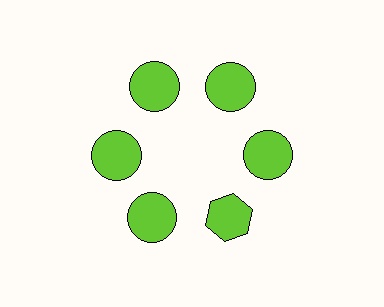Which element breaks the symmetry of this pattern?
The lime hexagon at roughly the 5 o'clock position breaks the symmetry. All other shapes are lime circles.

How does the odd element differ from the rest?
It has a different shape: hexagon instead of circle.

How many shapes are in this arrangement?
There are 6 shapes arranged in a ring pattern.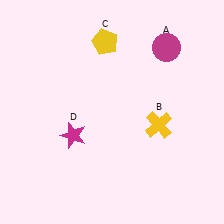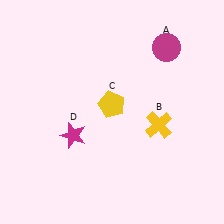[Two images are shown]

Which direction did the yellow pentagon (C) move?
The yellow pentagon (C) moved down.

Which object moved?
The yellow pentagon (C) moved down.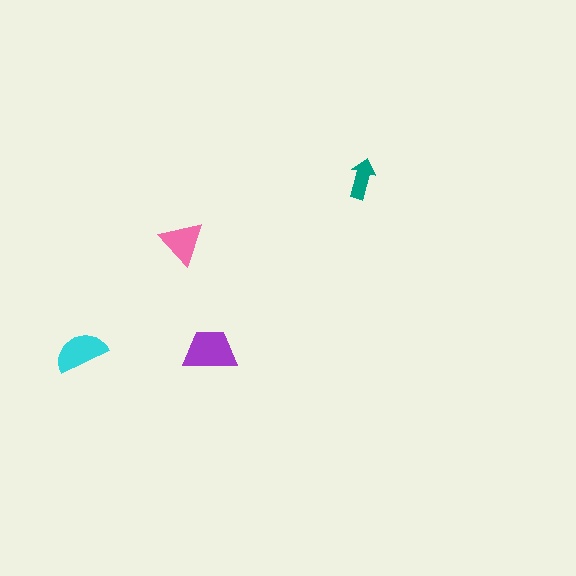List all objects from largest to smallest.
The purple trapezoid, the cyan semicircle, the pink triangle, the teal arrow.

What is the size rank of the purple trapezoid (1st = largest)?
1st.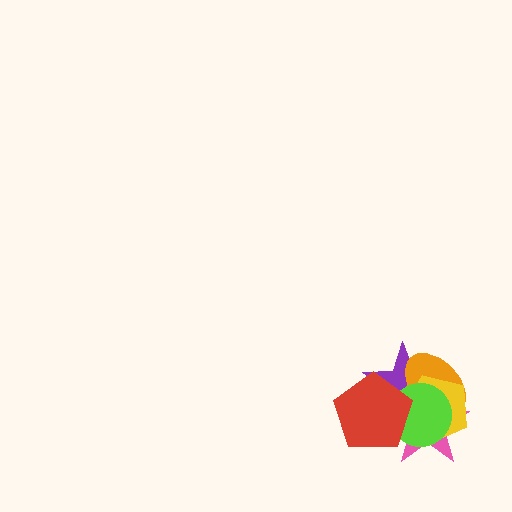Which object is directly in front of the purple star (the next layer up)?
The orange ellipse is directly in front of the purple star.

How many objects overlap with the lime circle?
5 objects overlap with the lime circle.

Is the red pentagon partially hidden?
No, no other shape covers it.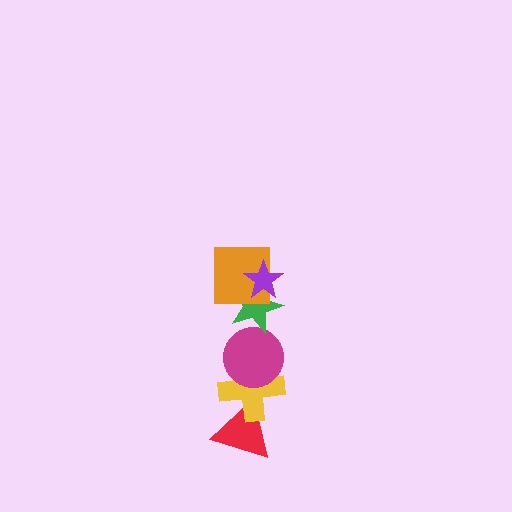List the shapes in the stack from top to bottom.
From top to bottom: the purple star, the orange square, the green star, the magenta circle, the yellow cross, the red triangle.